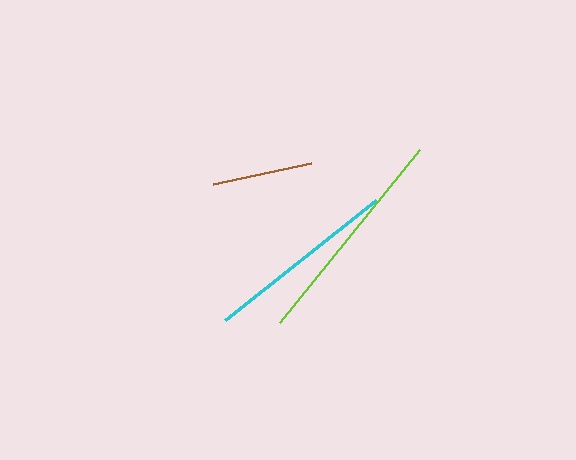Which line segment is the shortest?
The brown line is the shortest at approximately 100 pixels.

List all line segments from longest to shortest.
From longest to shortest: lime, cyan, brown.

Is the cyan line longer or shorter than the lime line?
The lime line is longer than the cyan line.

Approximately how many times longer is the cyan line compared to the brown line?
The cyan line is approximately 1.9 times the length of the brown line.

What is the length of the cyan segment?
The cyan segment is approximately 192 pixels long.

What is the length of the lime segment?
The lime segment is approximately 223 pixels long.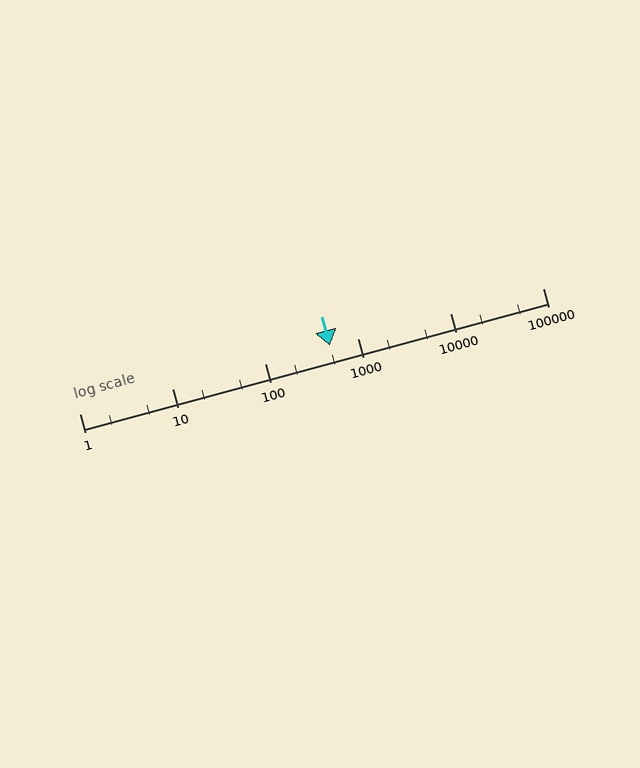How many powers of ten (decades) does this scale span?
The scale spans 5 decades, from 1 to 100000.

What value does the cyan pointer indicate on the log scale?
The pointer indicates approximately 510.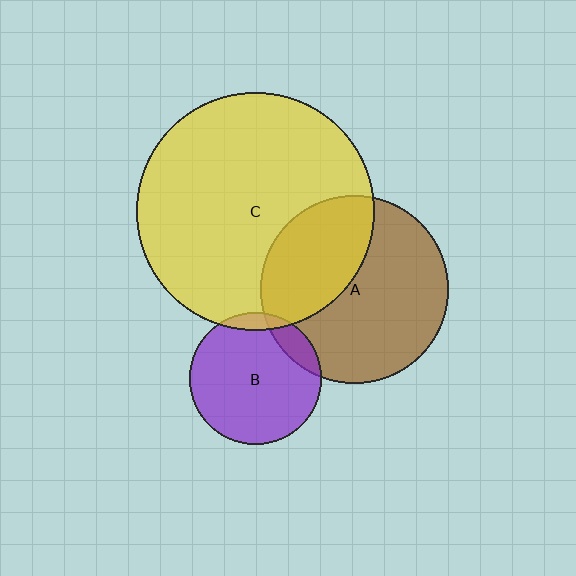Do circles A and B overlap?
Yes.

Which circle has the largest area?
Circle C (yellow).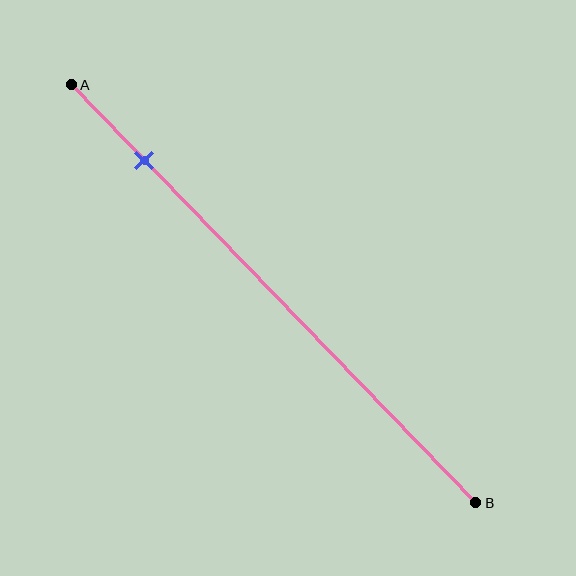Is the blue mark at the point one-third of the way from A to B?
No, the mark is at about 20% from A, not at the 33% one-third point.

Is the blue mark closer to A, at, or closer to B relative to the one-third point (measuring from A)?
The blue mark is closer to point A than the one-third point of segment AB.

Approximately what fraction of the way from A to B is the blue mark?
The blue mark is approximately 20% of the way from A to B.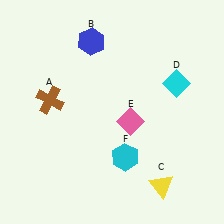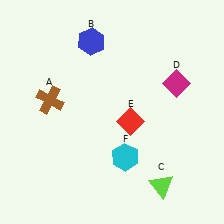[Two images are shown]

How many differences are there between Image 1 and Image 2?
There are 3 differences between the two images.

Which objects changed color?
C changed from yellow to lime. D changed from cyan to magenta. E changed from pink to red.